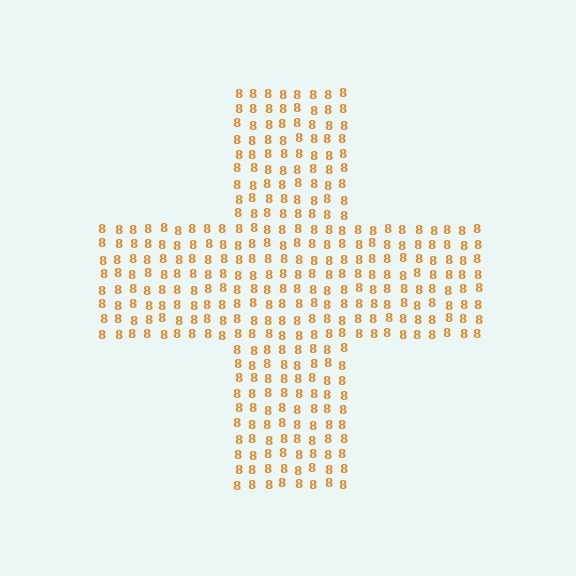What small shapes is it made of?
It is made of small digit 8's.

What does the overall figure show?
The overall figure shows a cross.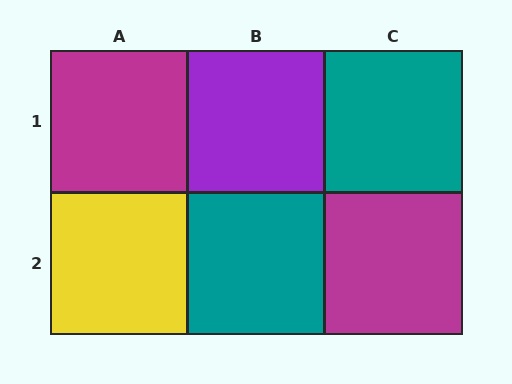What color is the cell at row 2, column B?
Teal.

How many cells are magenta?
2 cells are magenta.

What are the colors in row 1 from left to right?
Magenta, purple, teal.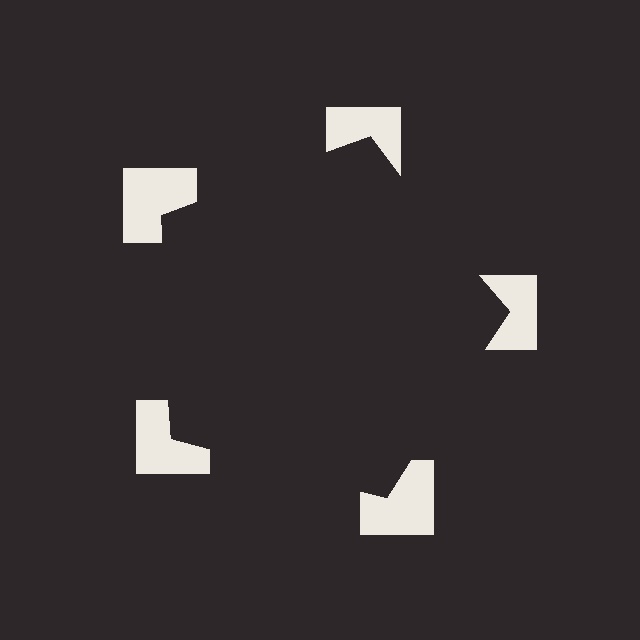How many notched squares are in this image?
There are 5 — one at each vertex of the illusory pentagon.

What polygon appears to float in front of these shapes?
An illusory pentagon — its edges are inferred from the aligned wedge cuts in the notched squares, not physically drawn.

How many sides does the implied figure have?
5 sides.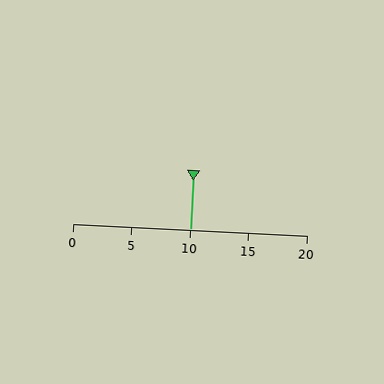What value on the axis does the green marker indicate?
The marker indicates approximately 10.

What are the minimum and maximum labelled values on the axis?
The axis runs from 0 to 20.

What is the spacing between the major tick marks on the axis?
The major ticks are spaced 5 apart.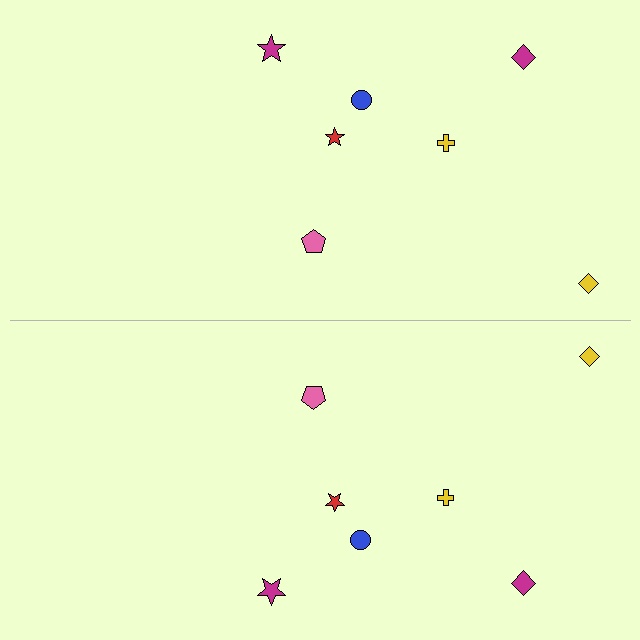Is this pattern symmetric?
Yes, this pattern has bilateral (reflection) symmetry.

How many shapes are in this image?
There are 14 shapes in this image.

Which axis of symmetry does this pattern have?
The pattern has a horizontal axis of symmetry running through the center of the image.